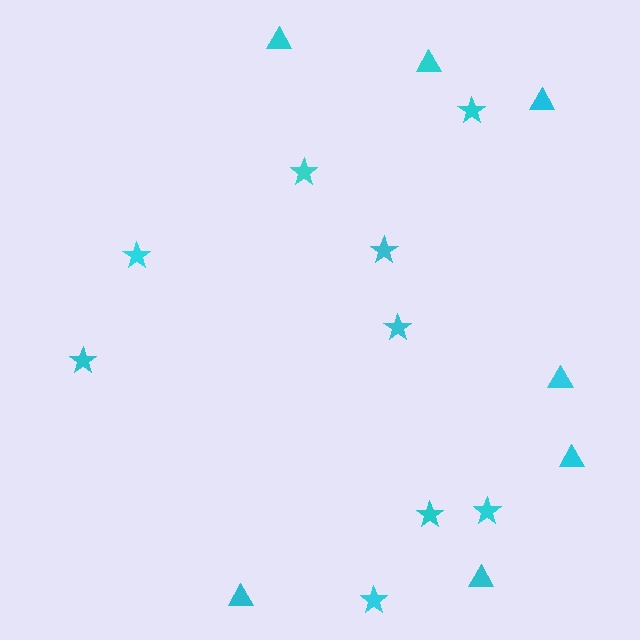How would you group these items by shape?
There are 2 groups: one group of triangles (7) and one group of stars (9).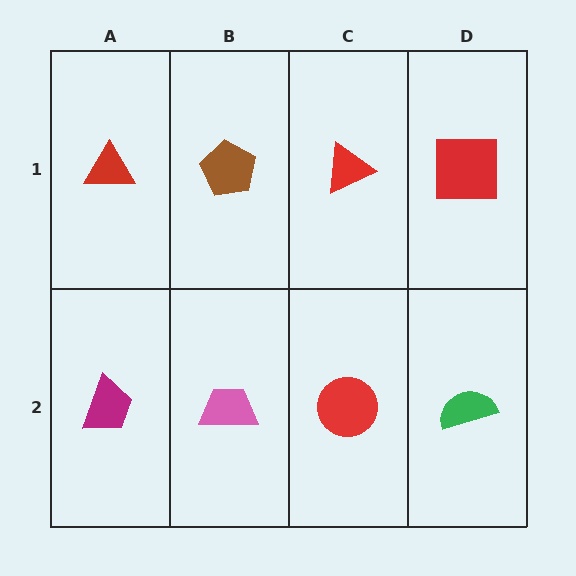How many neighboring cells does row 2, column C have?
3.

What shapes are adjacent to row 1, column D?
A green semicircle (row 2, column D), a red triangle (row 1, column C).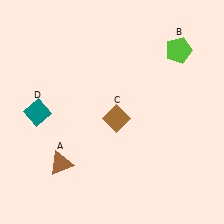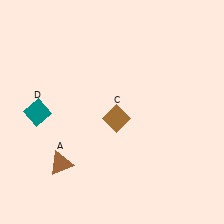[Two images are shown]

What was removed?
The lime pentagon (B) was removed in Image 2.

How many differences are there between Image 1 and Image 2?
There is 1 difference between the two images.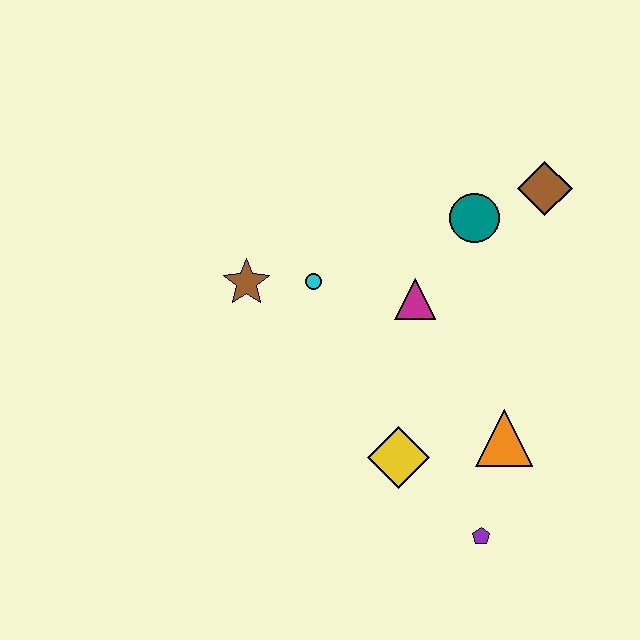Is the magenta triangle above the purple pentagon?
Yes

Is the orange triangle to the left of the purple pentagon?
No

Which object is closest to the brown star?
The cyan circle is closest to the brown star.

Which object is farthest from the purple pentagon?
The brown diamond is farthest from the purple pentagon.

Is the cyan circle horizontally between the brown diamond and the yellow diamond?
No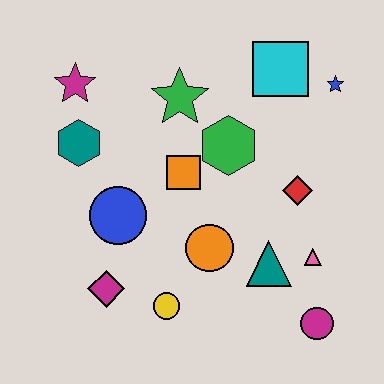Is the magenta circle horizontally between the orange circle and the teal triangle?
No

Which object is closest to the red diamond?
The pink triangle is closest to the red diamond.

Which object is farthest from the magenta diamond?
The blue star is farthest from the magenta diamond.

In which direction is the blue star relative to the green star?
The blue star is to the right of the green star.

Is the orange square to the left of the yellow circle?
No